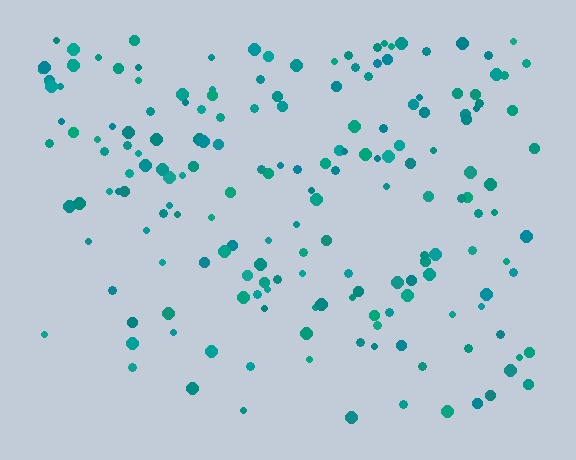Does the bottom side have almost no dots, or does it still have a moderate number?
Still a moderate number, just noticeably fewer than the top.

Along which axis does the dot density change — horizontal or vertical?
Vertical.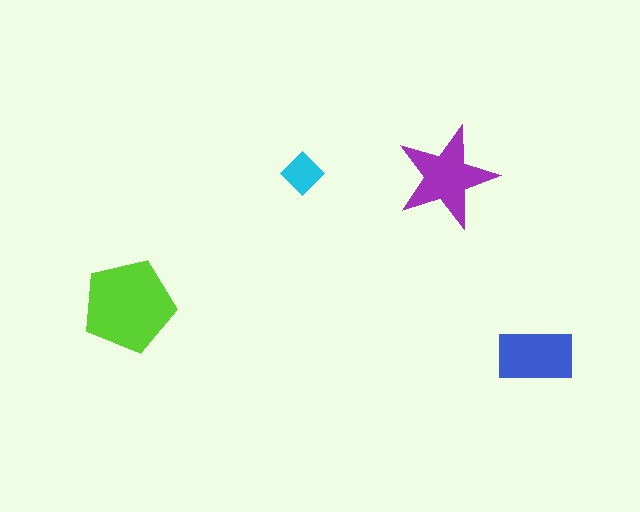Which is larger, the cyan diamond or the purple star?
The purple star.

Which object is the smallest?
The cyan diamond.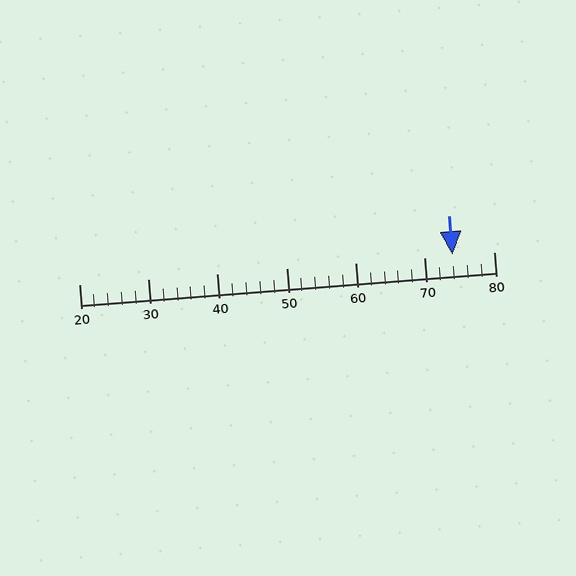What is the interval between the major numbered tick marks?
The major tick marks are spaced 10 units apart.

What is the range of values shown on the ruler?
The ruler shows values from 20 to 80.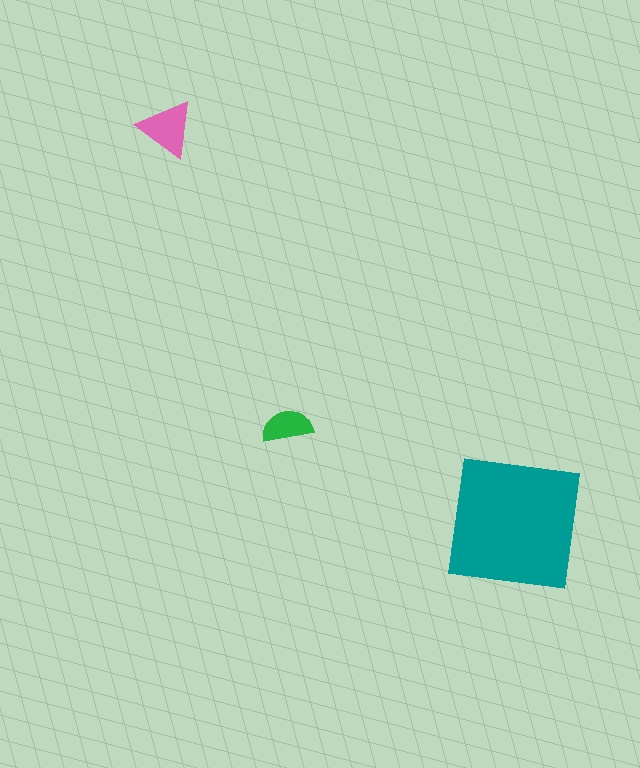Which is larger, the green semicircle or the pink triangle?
The pink triangle.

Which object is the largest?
The teal square.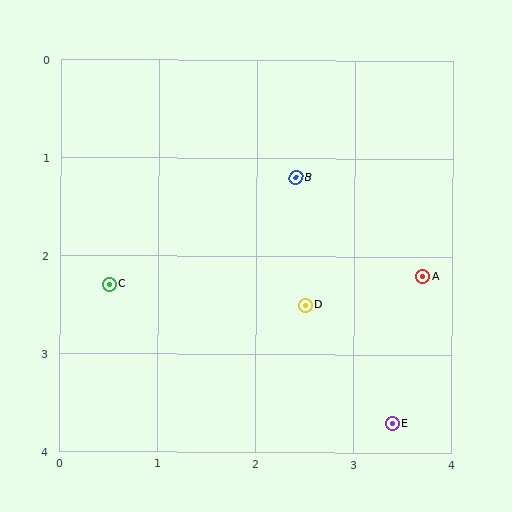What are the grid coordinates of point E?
Point E is at approximately (3.4, 3.7).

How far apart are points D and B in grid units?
Points D and B are about 1.3 grid units apart.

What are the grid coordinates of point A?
Point A is at approximately (3.7, 2.2).